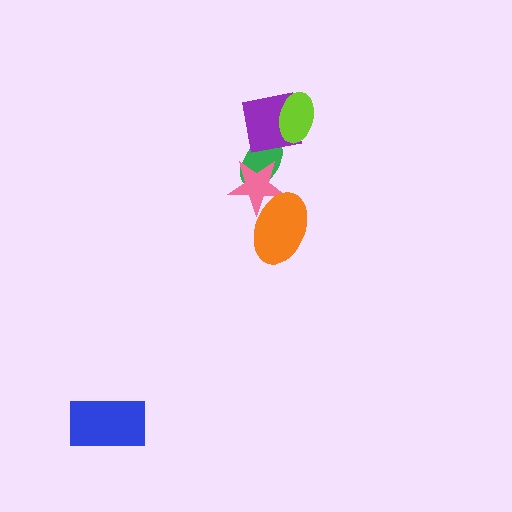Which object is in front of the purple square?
The lime ellipse is in front of the purple square.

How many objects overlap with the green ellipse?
2 objects overlap with the green ellipse.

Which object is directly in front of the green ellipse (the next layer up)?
The purple square is directly in front of the green ellipse.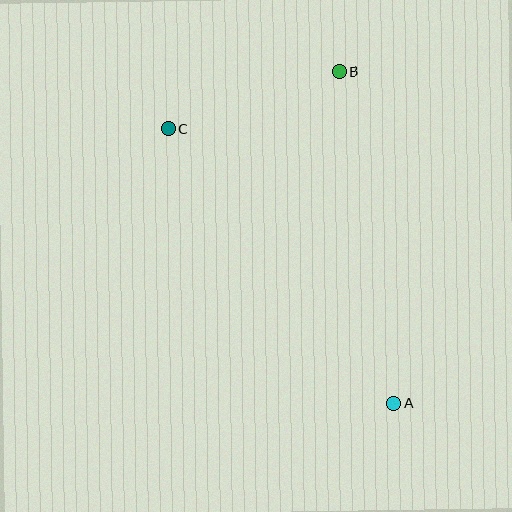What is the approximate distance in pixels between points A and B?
The distance between A and B is approximately 336 pixels.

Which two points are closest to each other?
Points B and C are closest to each other.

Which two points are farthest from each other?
Points A and C are farthest from each other.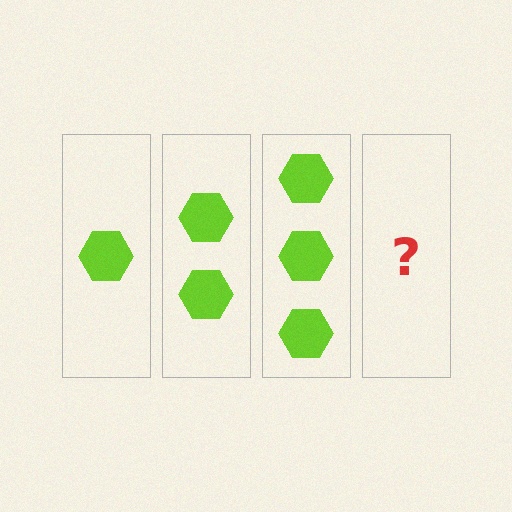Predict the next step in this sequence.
The next step is 4 hexagons.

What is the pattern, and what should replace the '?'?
The pattern is that each step adds one more hexagon. The '?' should be 4 hexagons.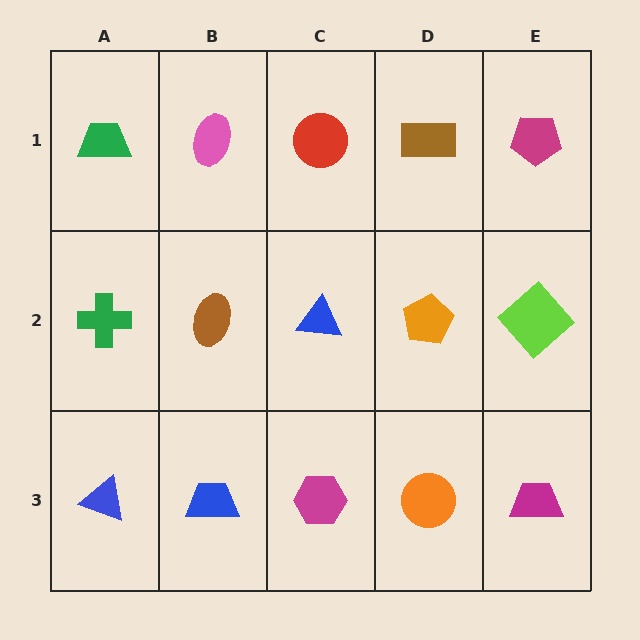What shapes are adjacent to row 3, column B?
A brown ellipse (row 2, column B), a blue triangle (row 3, column A), a magenta hexagon (row 3, column C).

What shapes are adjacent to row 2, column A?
A green trapezoid (row 1, column A), a blue triangle (row 3, column A), a brown ellipse (row 2, column B).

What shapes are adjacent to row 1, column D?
An orange pentagon (row 2, column D), a red circle (row 1, column C), a magenta pentagon (row 1, column E).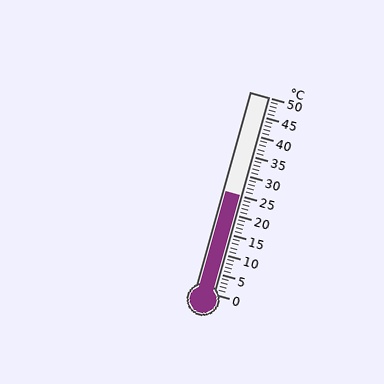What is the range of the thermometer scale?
The thermometer scale ranges from 0°C to 50°C.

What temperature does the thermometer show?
The thermometer shows approximately 25°C.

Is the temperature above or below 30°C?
The temperature is below 30°C.